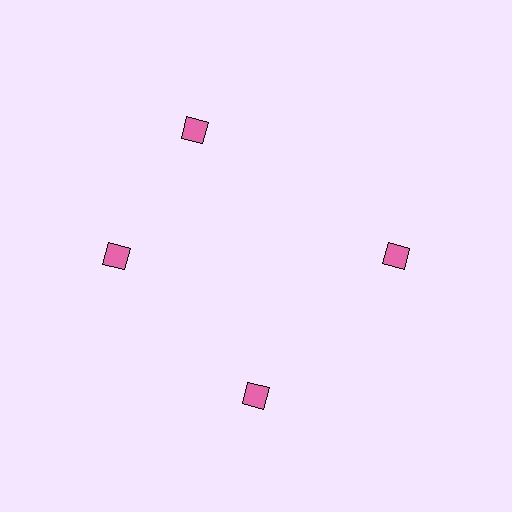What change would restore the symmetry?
The symmetry would be restored by rotating it back into even spacing with its neighbors so that all 4 squares sit at equal angles and equal distance from the center.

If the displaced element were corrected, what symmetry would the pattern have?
It would have 4-fold rotational symmetry — the pattern would map onto itself every 90 degrees.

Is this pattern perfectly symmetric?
No. The 4 pink squares are arranged in a ring, but one element near the 12 o'clock position is rotated out of alignment along the ring, breaking the 4-fold rotational symmetry.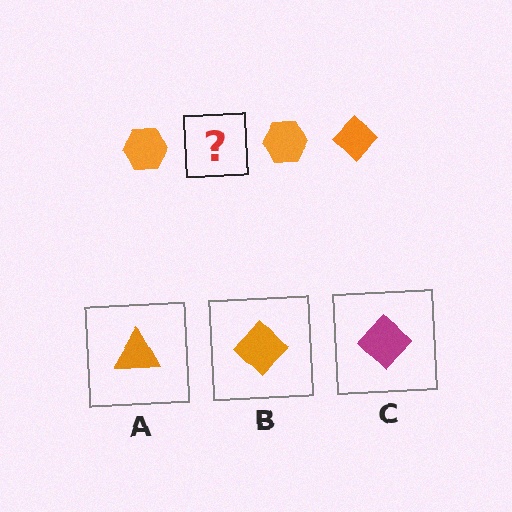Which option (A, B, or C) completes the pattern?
B.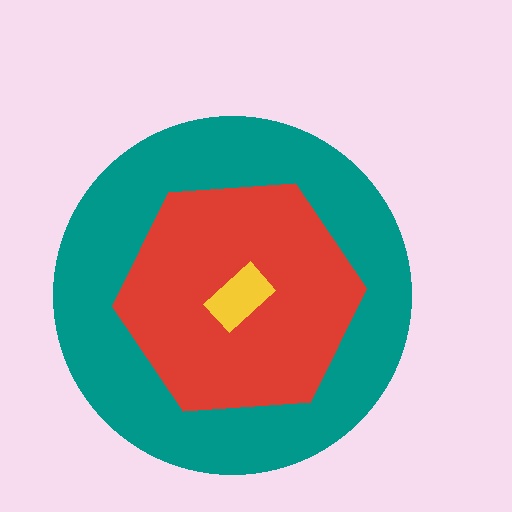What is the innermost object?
The yellow rectangle.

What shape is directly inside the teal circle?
The red hexagon.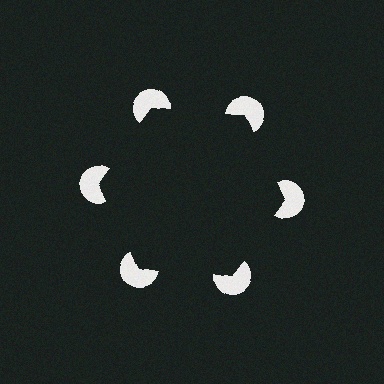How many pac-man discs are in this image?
There are 6 — one at each vertex of the illusory hexagon.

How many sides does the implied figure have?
6 sides.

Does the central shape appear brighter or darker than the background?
It typically appears slightly darker than the background, even though no actual brightness change is drawn.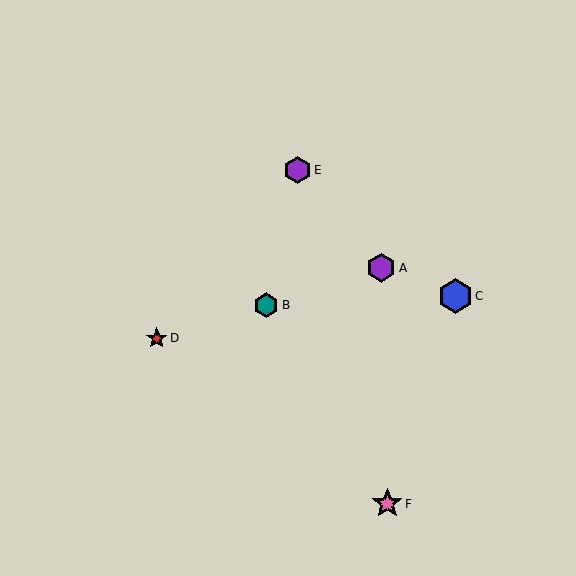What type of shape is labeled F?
Shape F is a pink star.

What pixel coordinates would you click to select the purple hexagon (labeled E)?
Click at (298, 170) to select the purple hexagon E.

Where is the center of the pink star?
The center of the pink star is at (387, 504).